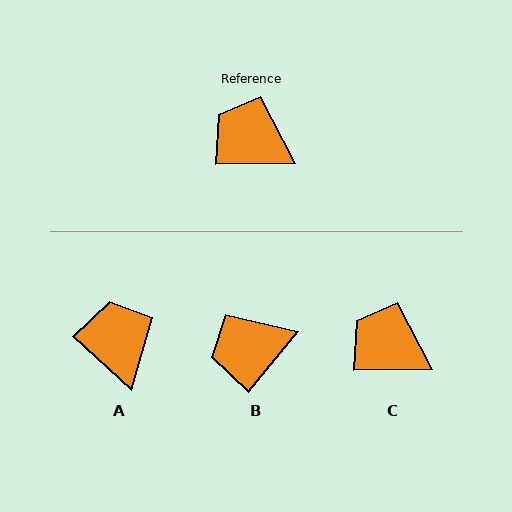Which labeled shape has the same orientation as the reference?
C.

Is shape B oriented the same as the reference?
No, it is off by about 50 degrees.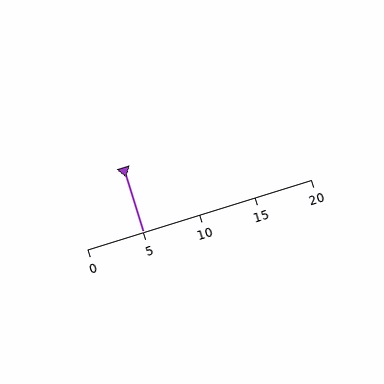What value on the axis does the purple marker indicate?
The marker indicates approximately 5.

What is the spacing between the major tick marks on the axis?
The major ticks are spaced 5 apart.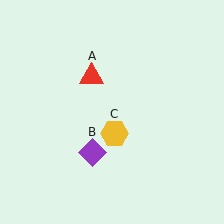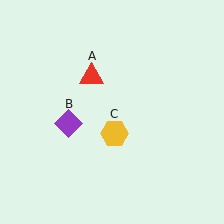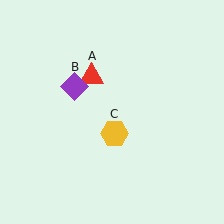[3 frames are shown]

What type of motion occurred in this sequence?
The purple diamond (object B) rotated clockwise around the center of the scene.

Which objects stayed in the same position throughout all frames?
Red triangle (object A) and yellow hexagon (object C) remained stationary.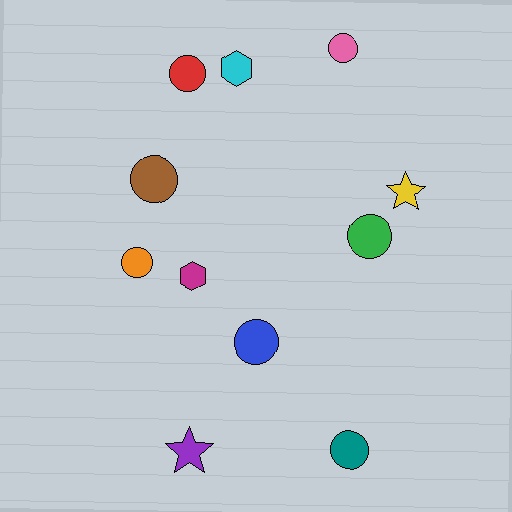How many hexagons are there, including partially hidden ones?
There are 2 hexagons.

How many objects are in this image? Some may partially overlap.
There are 11 objects.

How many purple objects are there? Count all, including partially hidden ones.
There is 1 purple object.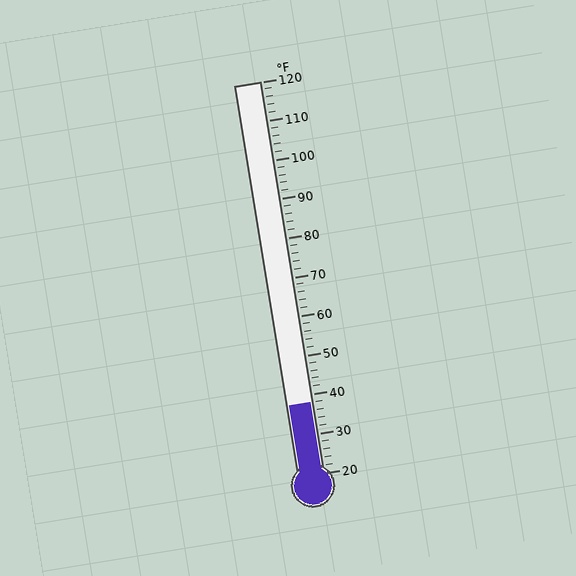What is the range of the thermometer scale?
The thermometer scale ranges from 20°F to 120°F.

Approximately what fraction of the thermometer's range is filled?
The thermometer is filled to approximately 20% of its range.